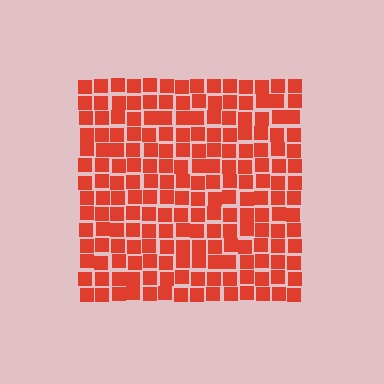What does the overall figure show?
The overall figure shows a square.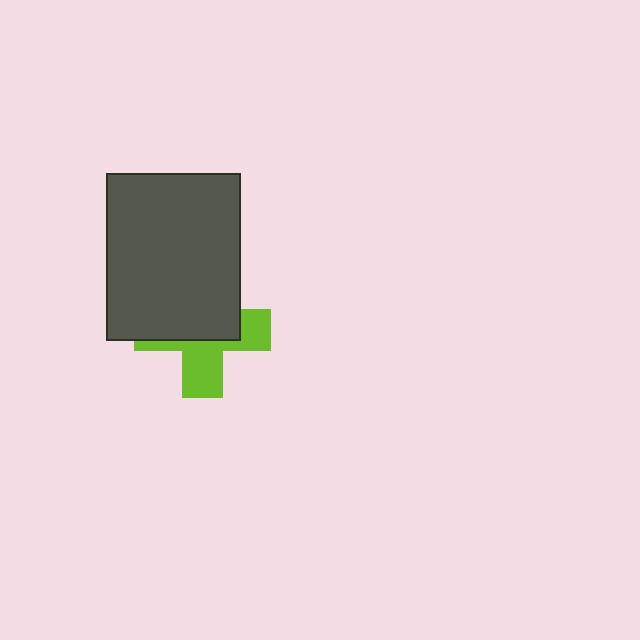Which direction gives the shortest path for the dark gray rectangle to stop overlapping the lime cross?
Moving up gives the shortest separation.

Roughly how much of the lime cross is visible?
A small part of it is visible (roughly 44%).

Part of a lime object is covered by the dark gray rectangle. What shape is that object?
It is a cross.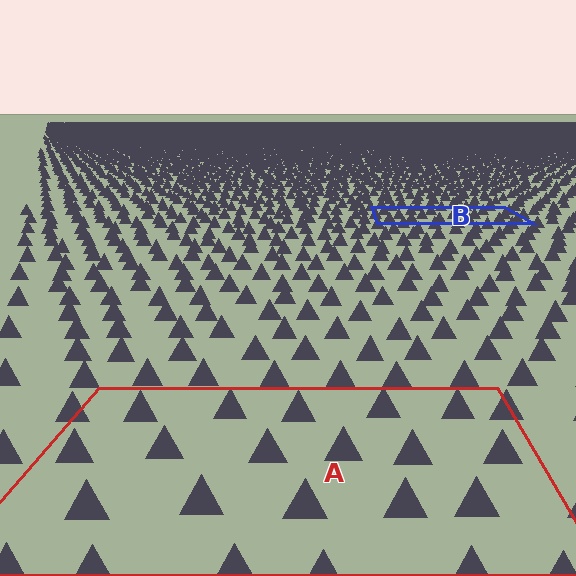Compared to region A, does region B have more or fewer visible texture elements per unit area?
Region B has more texture elements per unit area — they are packed more densely because it is farther away.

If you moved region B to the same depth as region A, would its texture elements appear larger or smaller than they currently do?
They would appear larger. At a closer depth, the same texture elements are projected at a bigger on-screen size.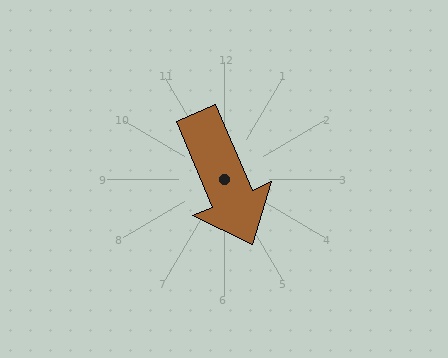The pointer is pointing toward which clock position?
Roughly 5 o'clock.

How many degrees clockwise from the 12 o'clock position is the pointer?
Approximately 157 degrees.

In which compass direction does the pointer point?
Southeast.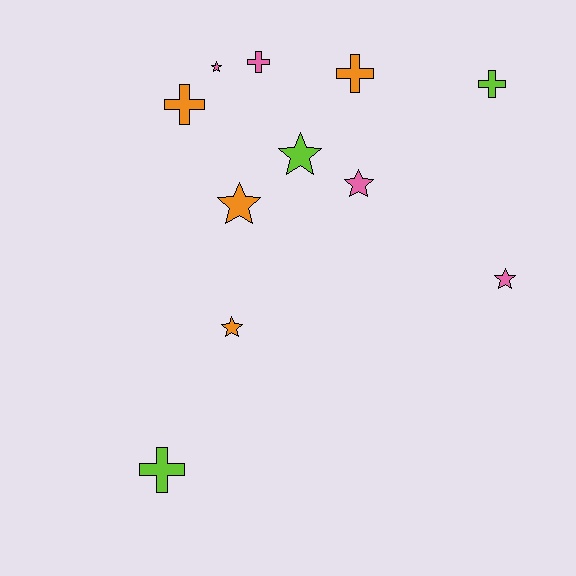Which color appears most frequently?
Pink, with 4 objects.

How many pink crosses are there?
There is 1 pink cross.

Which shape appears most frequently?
Star, with 6 objects.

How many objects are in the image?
There are 11 objects.